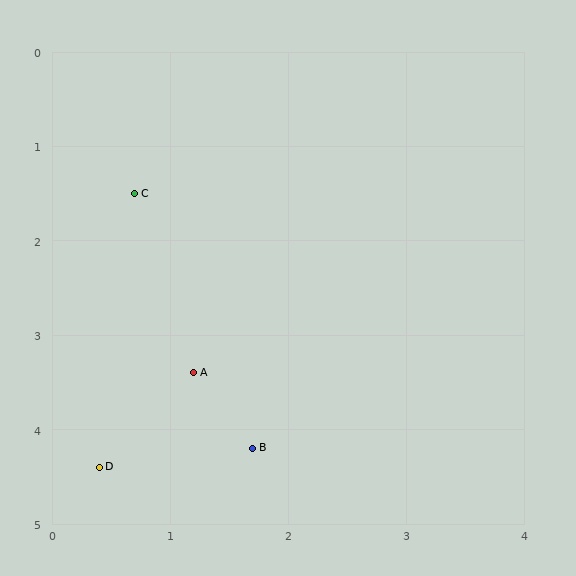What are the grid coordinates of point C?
Point C is at approximately (0.7, 1.5).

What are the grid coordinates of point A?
Point A is at approximately (1.2, 3.4).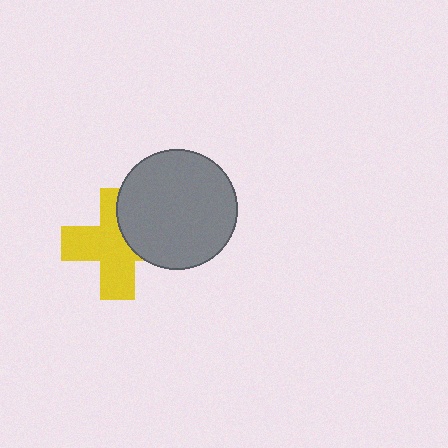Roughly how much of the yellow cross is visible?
Most of it is visible (roughly 65%).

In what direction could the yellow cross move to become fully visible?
The yellow cross could move left. That would shift it out from behind the gray circle entirely.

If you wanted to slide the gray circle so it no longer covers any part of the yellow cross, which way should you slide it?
Slide it right — that is the most direct way to separate the two shapes.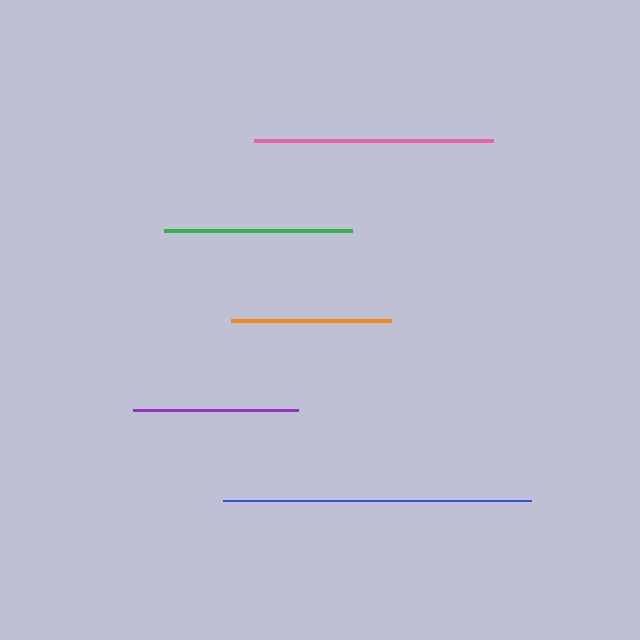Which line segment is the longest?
The blue line is the longest at approximately 308 pixels.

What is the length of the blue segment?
The blue segment is approximately 308 pixels long.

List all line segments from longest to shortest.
From longest to shortest: blue, pink, green, purple, orange.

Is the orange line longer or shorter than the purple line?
The purple line is longer than the orange line.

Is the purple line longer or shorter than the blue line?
The blue line is longer than the purple line.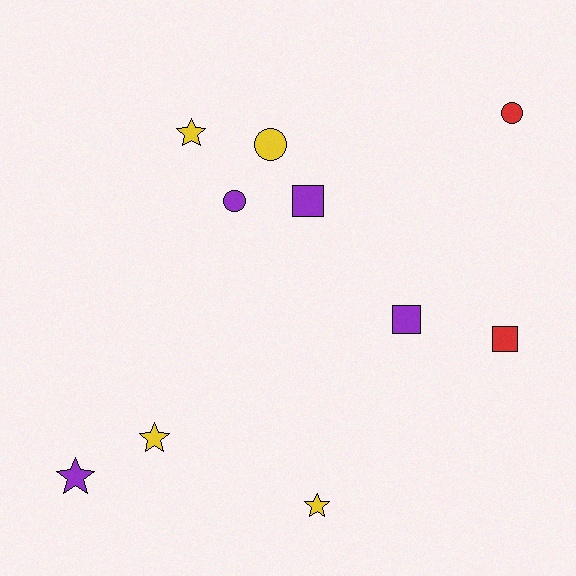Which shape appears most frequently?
Star, with 4 objects.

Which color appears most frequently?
Purple, with 4 objects.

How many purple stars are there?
There is 1 purple star.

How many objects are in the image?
There are 10 objects.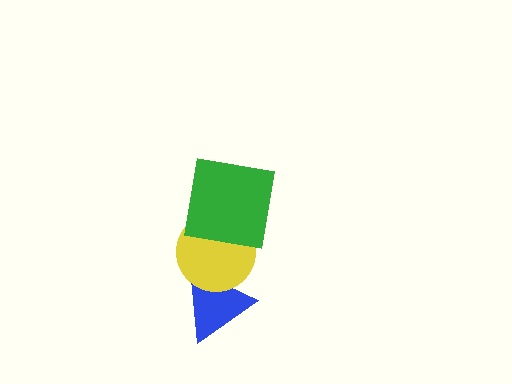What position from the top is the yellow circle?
The yellow circle is 2nd from the top.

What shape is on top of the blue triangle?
The yellow circle is on top of the blue triangle.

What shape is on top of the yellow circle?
The green square is on top of the yellow circle.